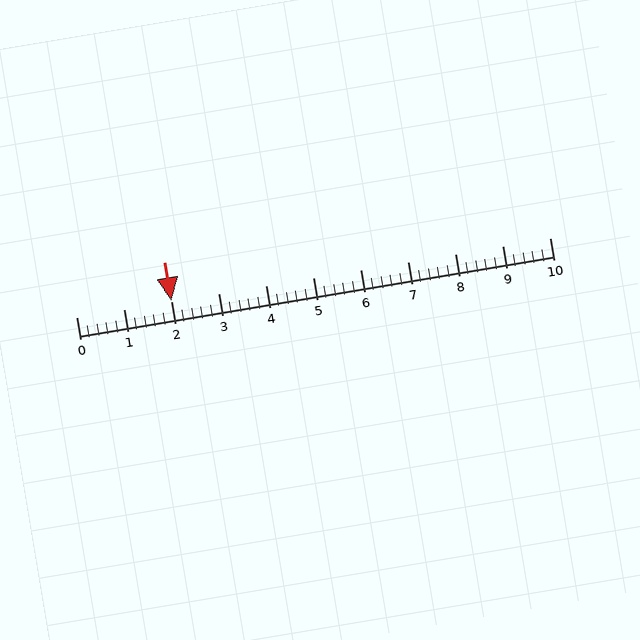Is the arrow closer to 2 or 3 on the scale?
The arrow is closer to 2.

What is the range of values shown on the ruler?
The ruler shows values from 0 to 10.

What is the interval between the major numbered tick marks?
The major tick marks are spaced 1 units apart.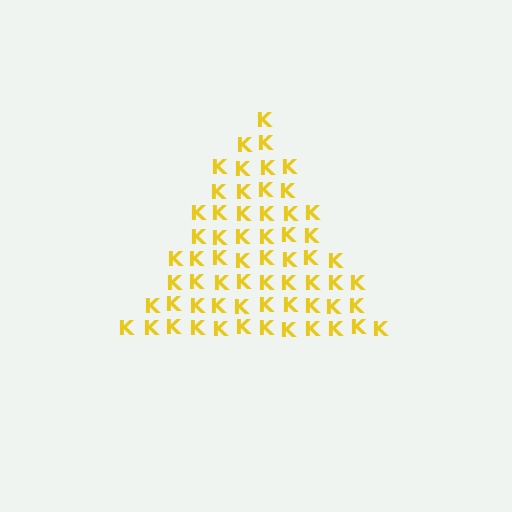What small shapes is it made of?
It is made of small letter K's.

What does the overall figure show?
The overall figure shows a triangle.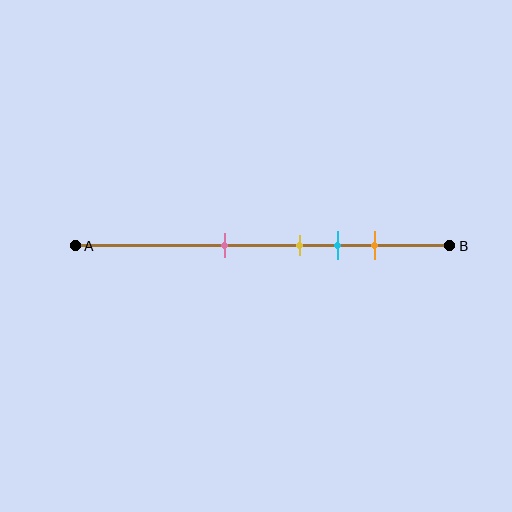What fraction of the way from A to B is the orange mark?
The orange mark is approximately 80% (0.8) of the way from A to B.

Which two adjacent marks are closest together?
The yellow and cyan marks are the closest adjacent pair.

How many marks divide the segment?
There are 4 marks dividing the segment.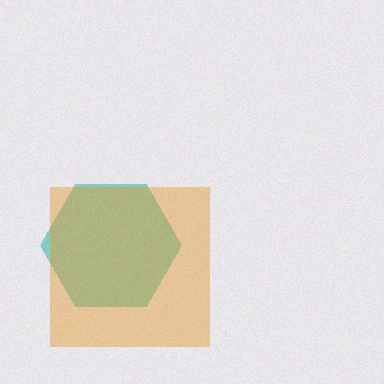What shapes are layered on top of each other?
The layered shapes are: a teal hexagon, an orange square.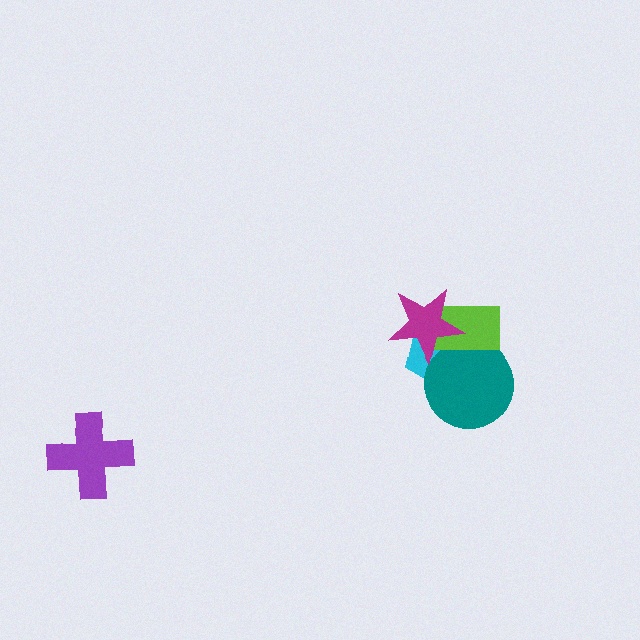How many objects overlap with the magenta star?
3 objects overlap with the magenta star.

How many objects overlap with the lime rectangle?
3 objects overlap with the lime rectangle.